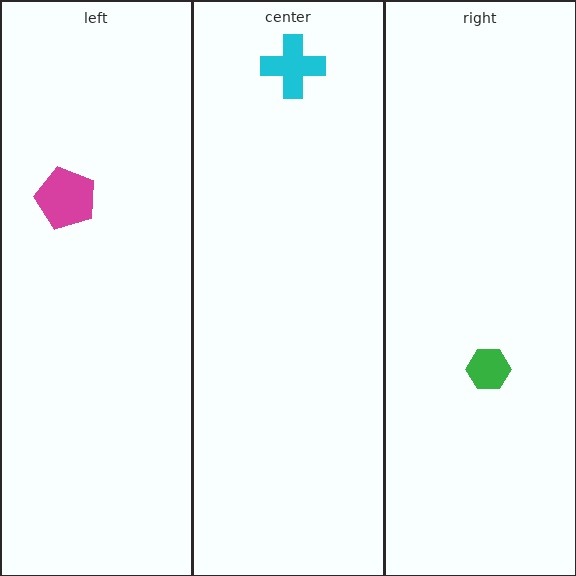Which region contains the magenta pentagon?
The left region.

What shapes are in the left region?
The magenta pentagon.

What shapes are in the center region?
The cyan cross.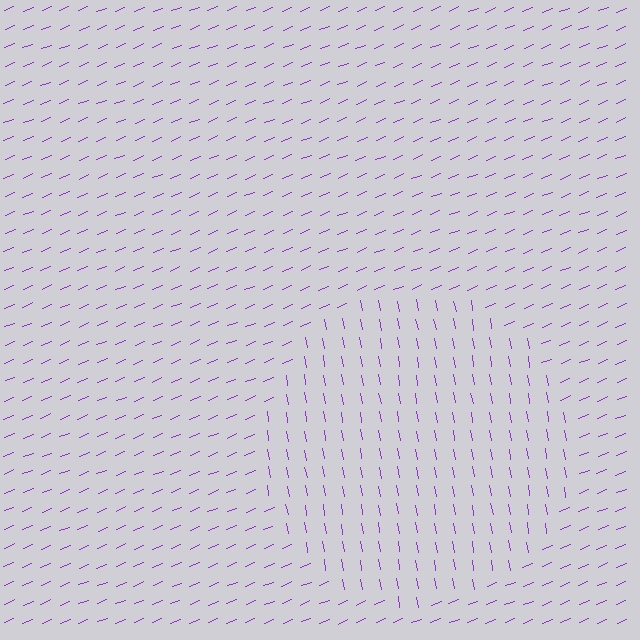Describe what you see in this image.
The image is filled with small purple line segments. A circle region in the image has lines oriented differently from the surrounding lines, creating a visible texture boundary.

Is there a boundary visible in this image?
Yes, there is a texture boundary formed by a change in line orientation.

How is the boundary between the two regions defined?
The boundary is defined purely by a change in line orientation (approximately 78 degrees difference). All lines are the same color and thickness.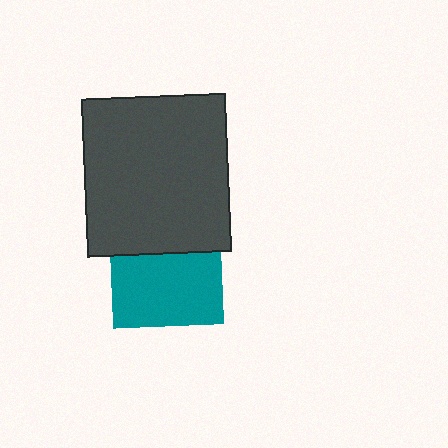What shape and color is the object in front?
The object in front is a dark gray rectangle.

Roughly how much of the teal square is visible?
Most of it is visible (roughly 65%).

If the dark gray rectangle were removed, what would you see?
You would see the complete teal square.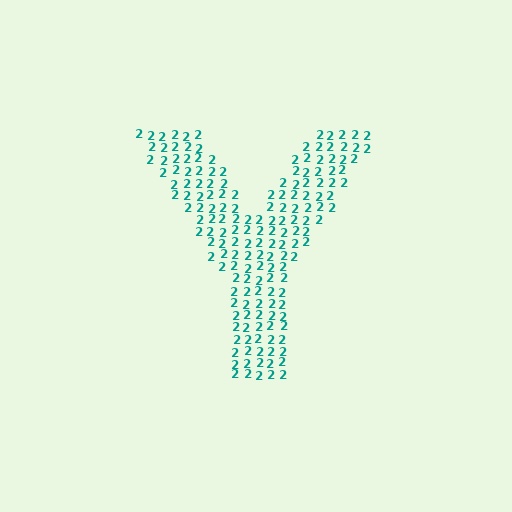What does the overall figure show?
The overall figure shows the letter Y.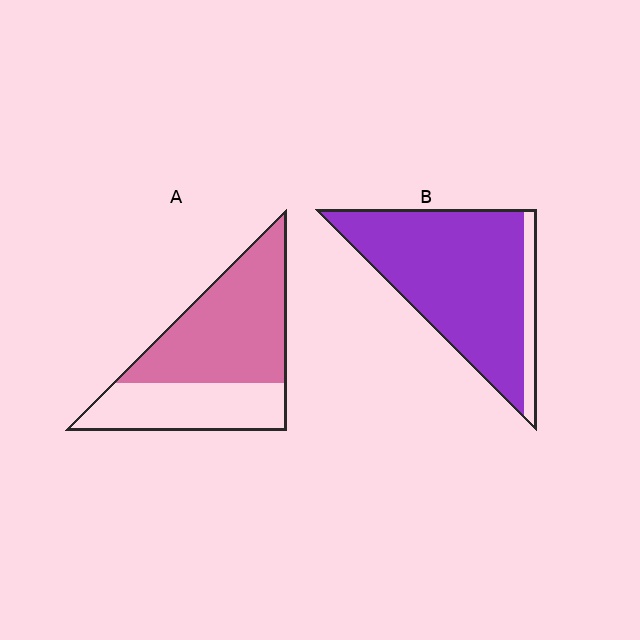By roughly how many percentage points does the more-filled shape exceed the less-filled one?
By roughly 25 percentage points (B over A).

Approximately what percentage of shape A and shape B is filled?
A is approximately 60% and B is approximately 90%.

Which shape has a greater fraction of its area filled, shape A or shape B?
Shape B.